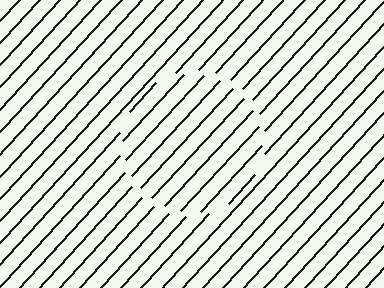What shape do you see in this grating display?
An illusory circle. The interior of the shape contains the same grating, shifted by half a period — the contour is defined by the phase discontinuity where line-ends from the inner and outer gratings abut.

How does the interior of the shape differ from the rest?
The interior of the shape contains the same grating, shifted by half a period — the contour is defined by the phase discontinuity where line-ends from the inner and outer gratings abut.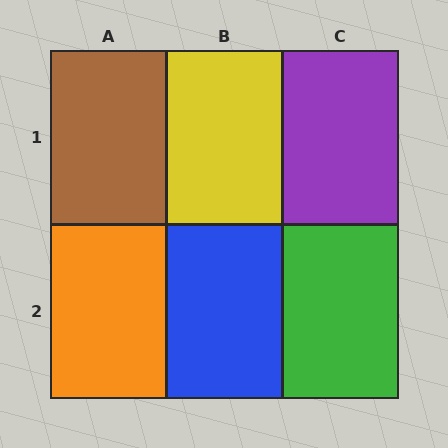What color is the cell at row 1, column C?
Purple.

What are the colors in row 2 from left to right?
Orange, blue, green.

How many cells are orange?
1 cell is orange.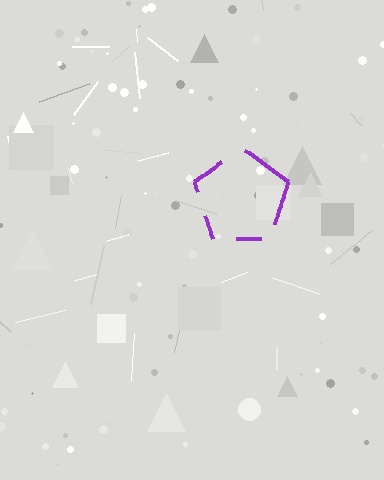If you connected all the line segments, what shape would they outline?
They would outline a pentagon.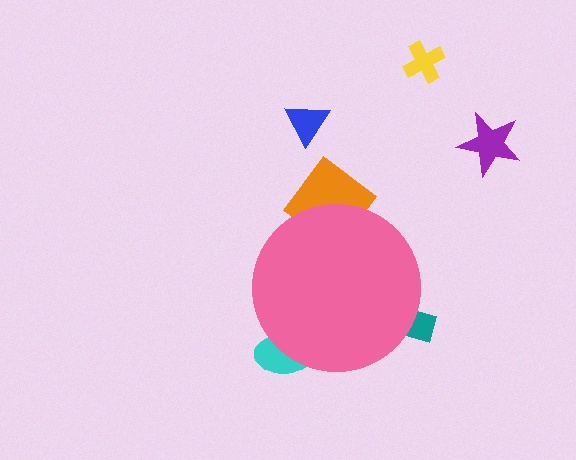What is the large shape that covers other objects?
A pink circle.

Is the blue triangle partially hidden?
No, the blue triangle is fully visible.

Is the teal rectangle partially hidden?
Yes, the teal rectangle is partially hidden behind the pink circle.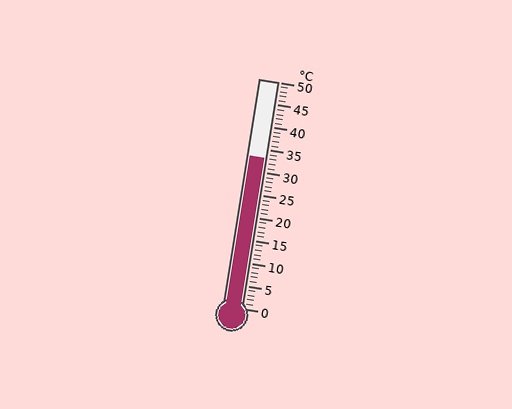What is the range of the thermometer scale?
The thermometer scale ranges from 0°C to 50°C.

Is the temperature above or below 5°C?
The temperature is above 5°C.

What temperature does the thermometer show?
The thermometer shows approximately 33°C.